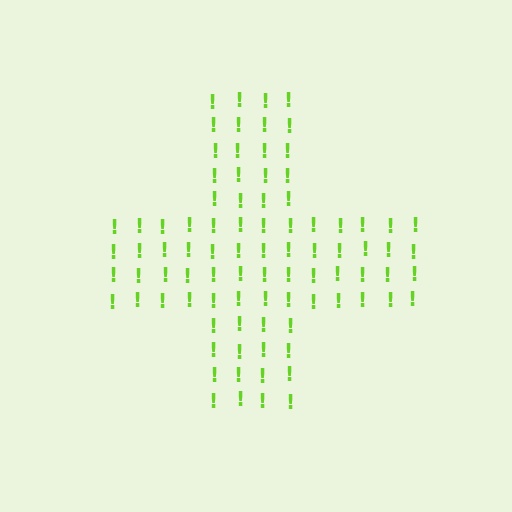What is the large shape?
The large shape is a cross.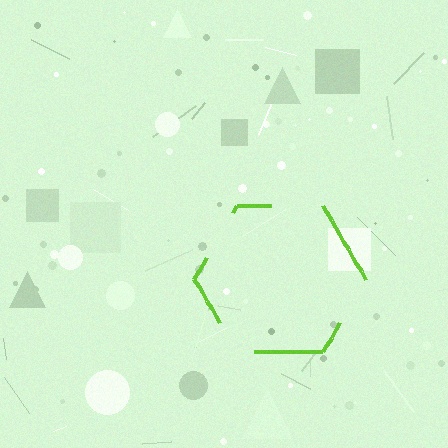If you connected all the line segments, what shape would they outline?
They would outline a hexagon.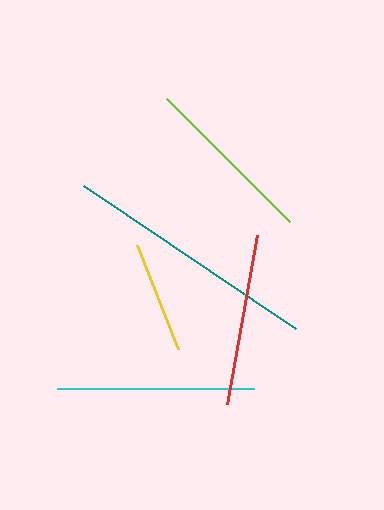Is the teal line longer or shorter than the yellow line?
The teal line is longer than the yellow line.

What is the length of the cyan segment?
The cyan segment is approximately 197 pixels long.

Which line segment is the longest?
The teal line is the longest at approximately 256 pixels.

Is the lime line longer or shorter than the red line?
The lime line is longer than the red line.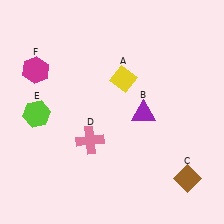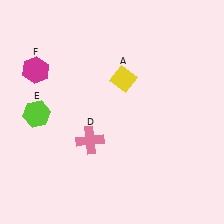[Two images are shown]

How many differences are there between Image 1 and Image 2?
There are 2 differences between the two images.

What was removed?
The brown diamond (C), the purple triangle (B) were removed in Image 2.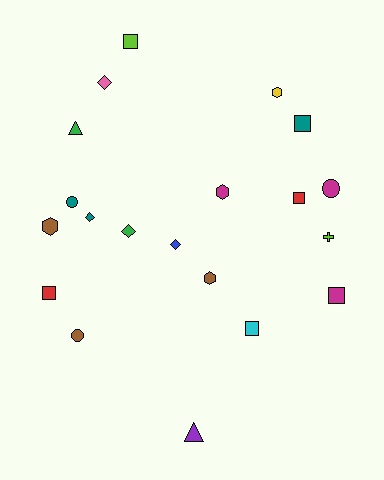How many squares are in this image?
There are 6 squares.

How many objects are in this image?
There are 20 objects.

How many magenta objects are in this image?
There are 3 magenta objects.